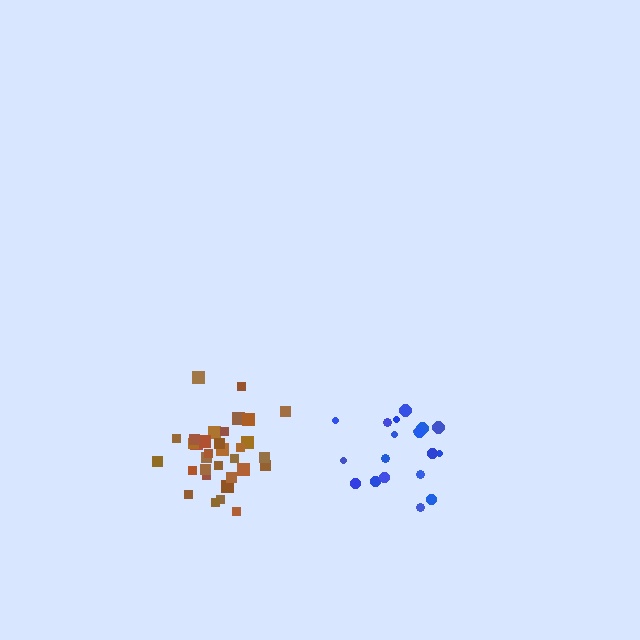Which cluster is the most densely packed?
Brown.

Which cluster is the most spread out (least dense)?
Blue.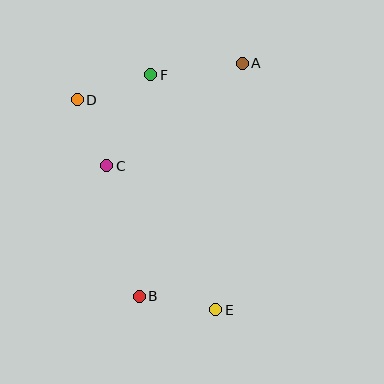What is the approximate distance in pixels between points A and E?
The distance between A and E is approximately 248 pixels.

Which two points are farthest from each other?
Points A and B are farthest from each other.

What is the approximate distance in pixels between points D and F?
The distance between D and F is approximately 77 pixels.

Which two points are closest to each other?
Points C and D are closest to each other.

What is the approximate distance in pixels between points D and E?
The distance between D and E is approximately 251 pixels.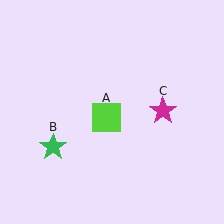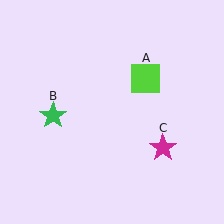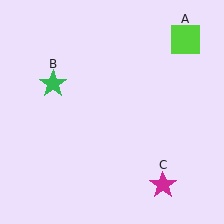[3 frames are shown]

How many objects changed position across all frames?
3 objects changed position: lime square (object A), green star (object B), magenta star (object C).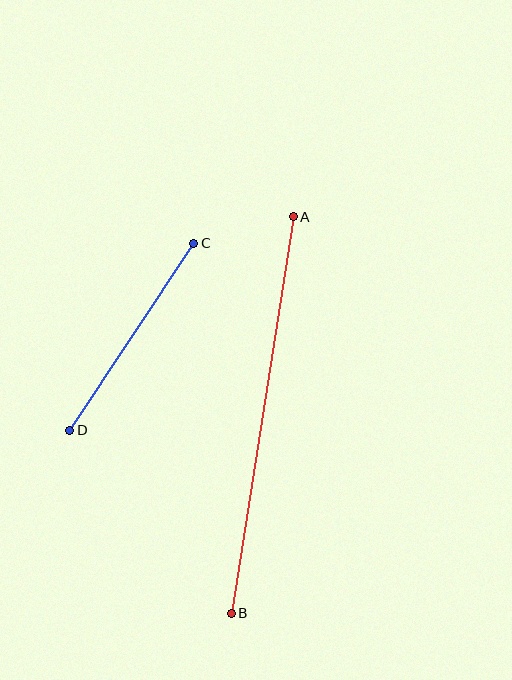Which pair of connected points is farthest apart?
Points A and B are farthest apart.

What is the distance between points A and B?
The distance is approximately 401 pixels.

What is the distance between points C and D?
The distance is approximately 224 pixels.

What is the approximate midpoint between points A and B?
The midpoint is at approximately (262, 415) pixels.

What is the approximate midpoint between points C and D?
The midpoint is at approximately (132, 337) pixels.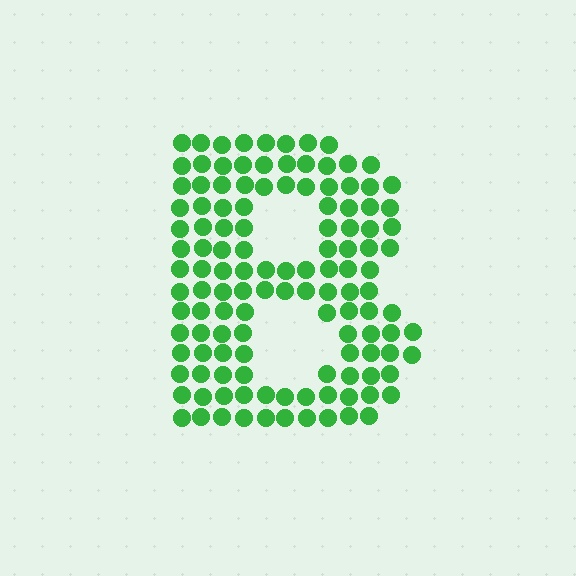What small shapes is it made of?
It is made of small circles.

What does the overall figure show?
The overall figure shows the letter B.